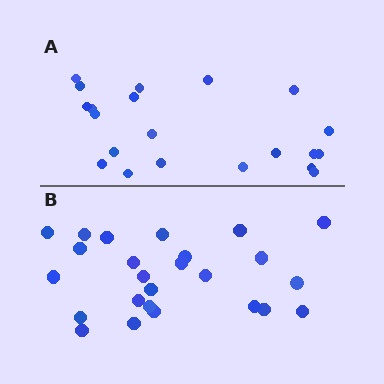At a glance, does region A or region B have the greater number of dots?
Region B (the bottom region) has more dots.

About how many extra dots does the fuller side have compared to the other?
Region B has about 4 more dots than region A.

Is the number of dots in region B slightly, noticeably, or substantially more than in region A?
Region B has only slightly more — the two regions are fairly close. The ratio is roughly 1.2 to 1.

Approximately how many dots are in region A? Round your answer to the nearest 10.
About 20 dots. (The exact count is 21, which rounds to 20.)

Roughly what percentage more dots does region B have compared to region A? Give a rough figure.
About 20% more.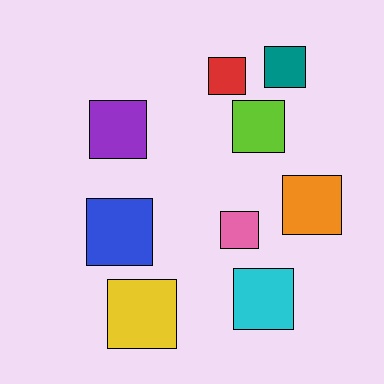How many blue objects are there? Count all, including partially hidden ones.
There is 1 blue object.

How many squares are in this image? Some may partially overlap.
There are 9 squares.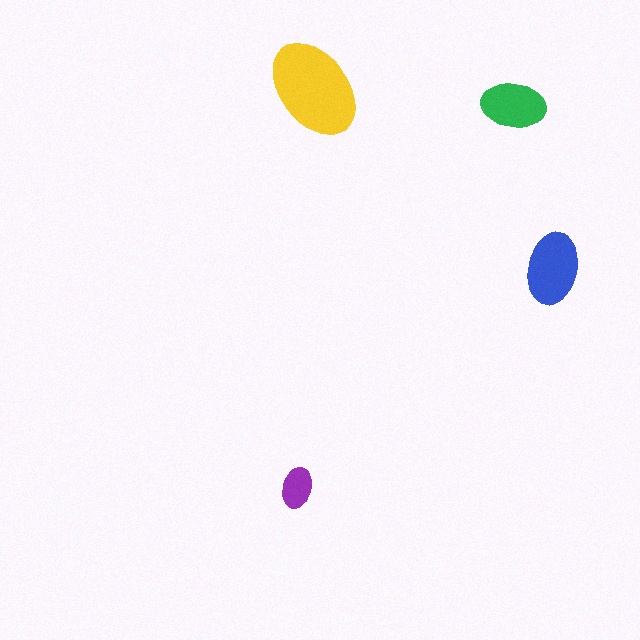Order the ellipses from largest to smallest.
the yellow one, the blue one, the green one, the purple one.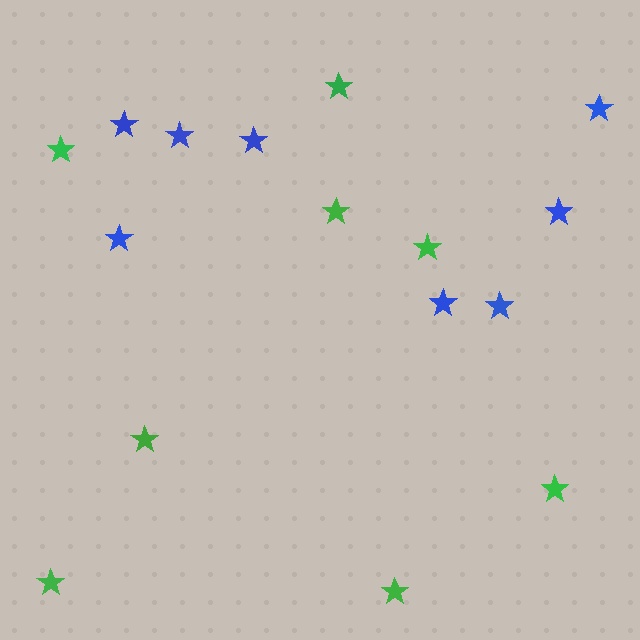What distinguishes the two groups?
There are 2 groups: one group of blue stars (8) and one group of green stars (8).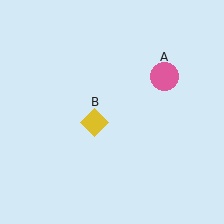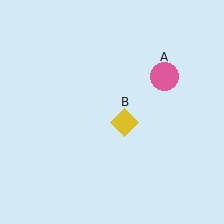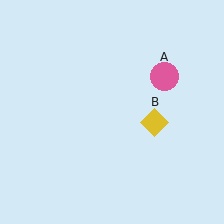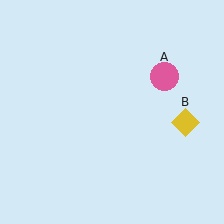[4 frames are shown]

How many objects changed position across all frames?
1 object changed position: yellow diamond (object B).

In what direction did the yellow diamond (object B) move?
The yellow diamond (object B) moved right.